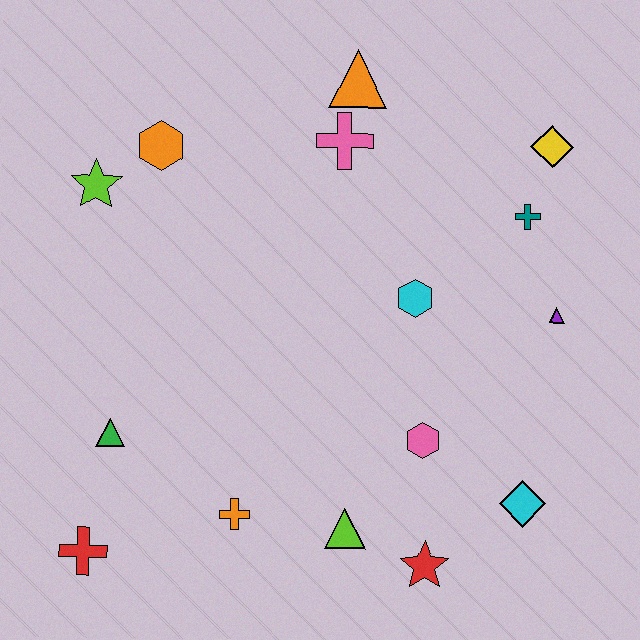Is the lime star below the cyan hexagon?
No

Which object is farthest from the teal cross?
The red cross is farthest from the teal cross.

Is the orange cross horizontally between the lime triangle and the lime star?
Yes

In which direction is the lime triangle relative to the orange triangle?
The lime triangle is below the orange triangle.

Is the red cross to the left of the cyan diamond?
Yes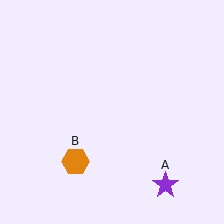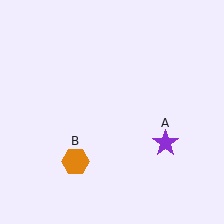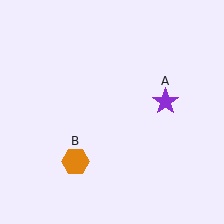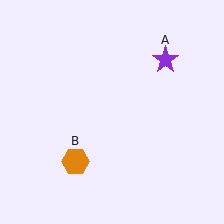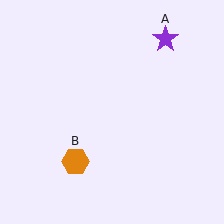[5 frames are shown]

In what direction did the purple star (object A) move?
The purple star (object A) moved up.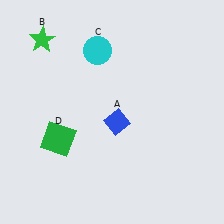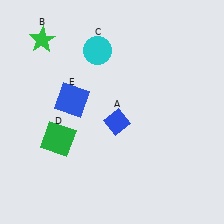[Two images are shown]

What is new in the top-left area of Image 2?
A blue square (E) was added in the top-left area of Image 2.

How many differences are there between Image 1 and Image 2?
There is 1 difference between the two images.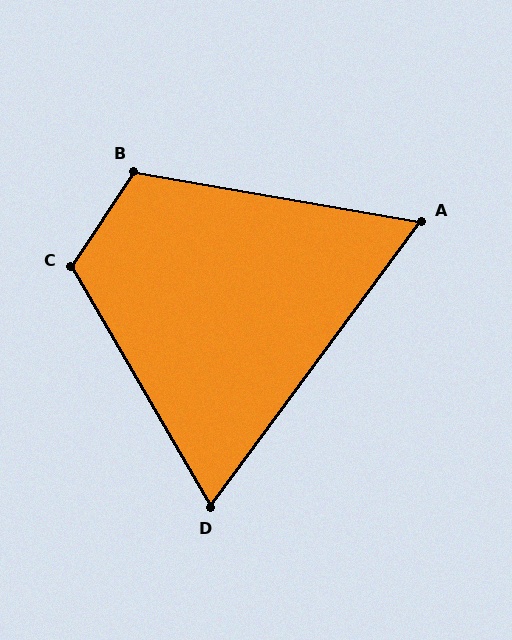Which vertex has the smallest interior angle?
A, at approximately 63 degrees.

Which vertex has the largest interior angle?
C, at approximately 117 degrees.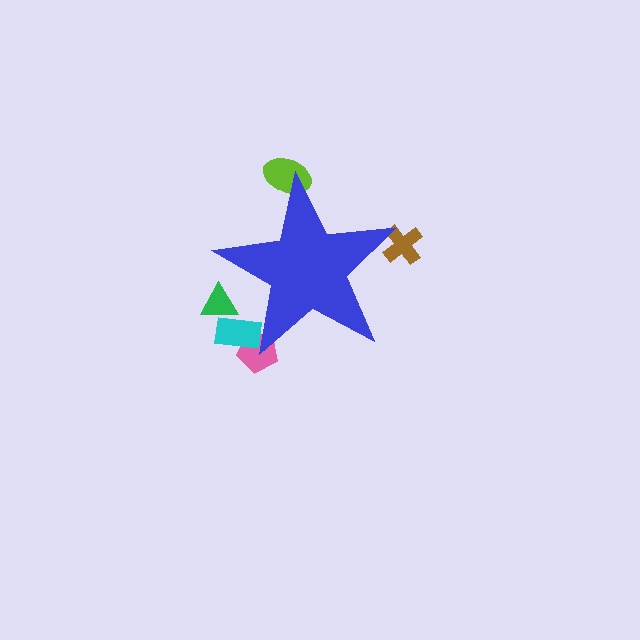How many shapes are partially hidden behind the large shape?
5 shapes are partially hidden.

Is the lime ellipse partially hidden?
Yes, the lime ellipse is partially hidden behind the blue star.